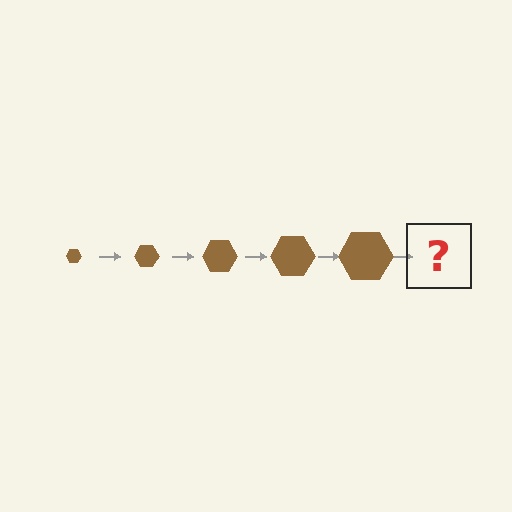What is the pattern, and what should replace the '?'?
The pattern is that the hexagon gets progressively larger each step. The '?' should be a brown hexagon, larger than the previous one.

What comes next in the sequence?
The next element should be a brown hexagon, larger than the previous one.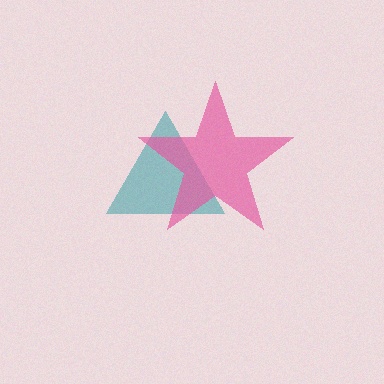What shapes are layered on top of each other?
The layered shapes are: a teal triangle, a pink star.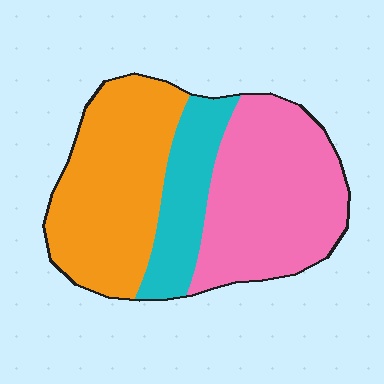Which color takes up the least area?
Cyan, at roughly 20%.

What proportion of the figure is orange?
Orange covers around 40% of the figure.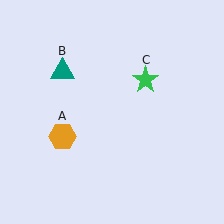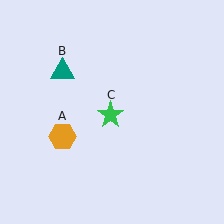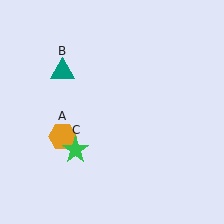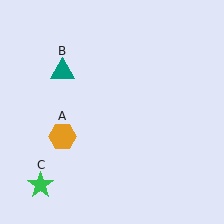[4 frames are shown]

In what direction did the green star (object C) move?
The green star (object C) moved down and to the left.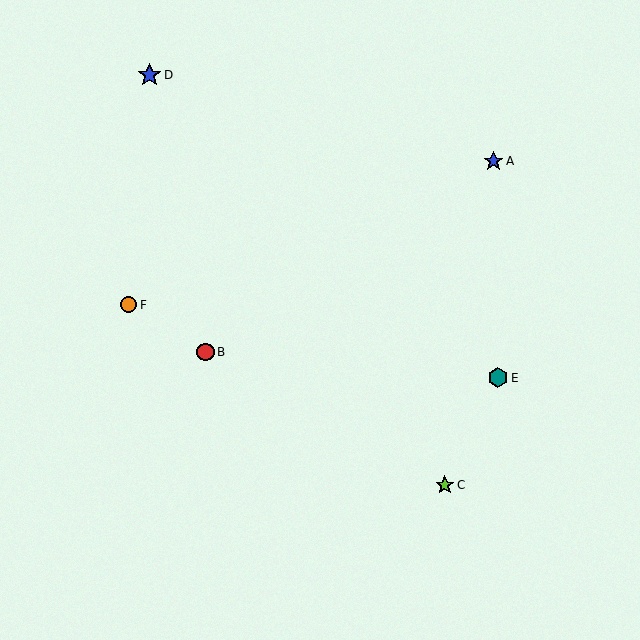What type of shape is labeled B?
Shape B is a red circle.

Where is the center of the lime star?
The center of the lime star is at (445, 485).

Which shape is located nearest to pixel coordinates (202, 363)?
The red circle (labeled B) at (206, 352) is nearest to that location.